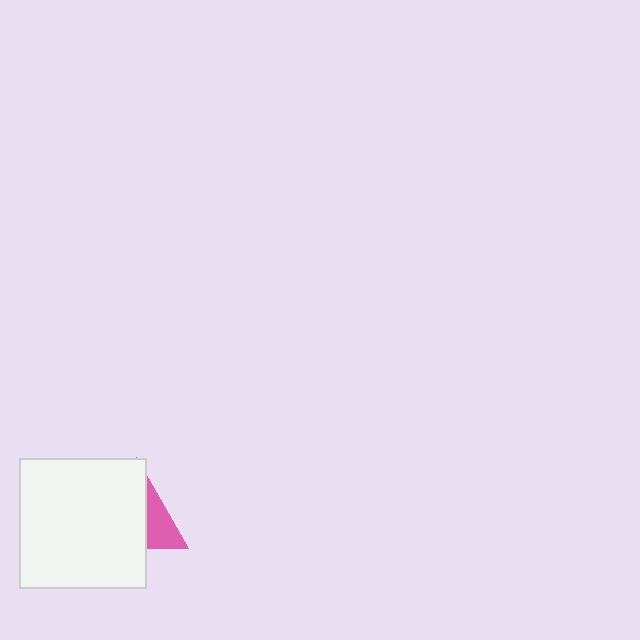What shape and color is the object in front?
The object in front is a white rectangle.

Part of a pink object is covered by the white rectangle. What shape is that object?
It is a triangle.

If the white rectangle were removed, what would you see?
You would see the complete pink triangle.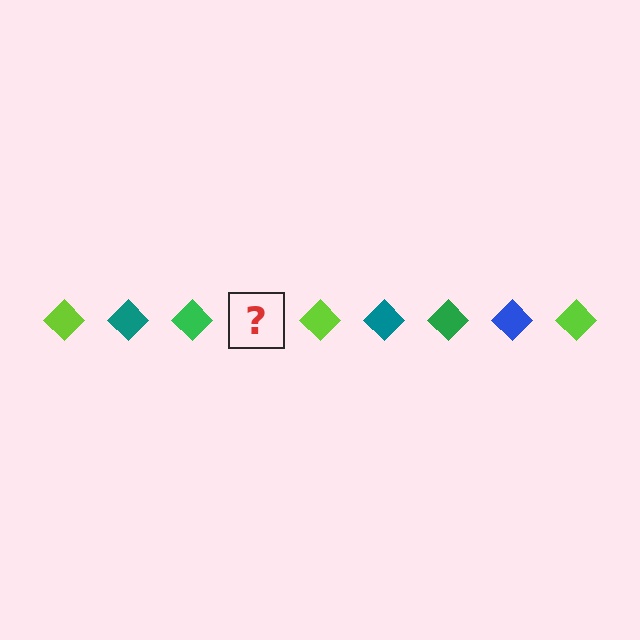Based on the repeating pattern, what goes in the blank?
The blank should be a blue diamond.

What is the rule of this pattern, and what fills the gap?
The rule is that the pattern cycles through lime, teal, green, blue diamonds. The gap should be filled with a blue diamond.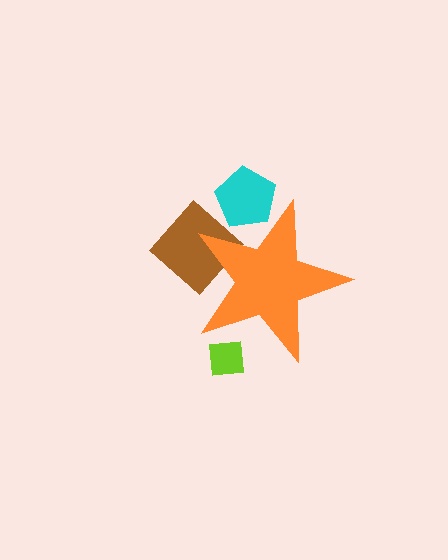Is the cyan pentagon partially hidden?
Yes, the cyan pentagon is partially hidden behind the orange star.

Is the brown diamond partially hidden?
Yes, the brown diamond is partially hidden behind the orange star.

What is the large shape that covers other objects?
An orange star.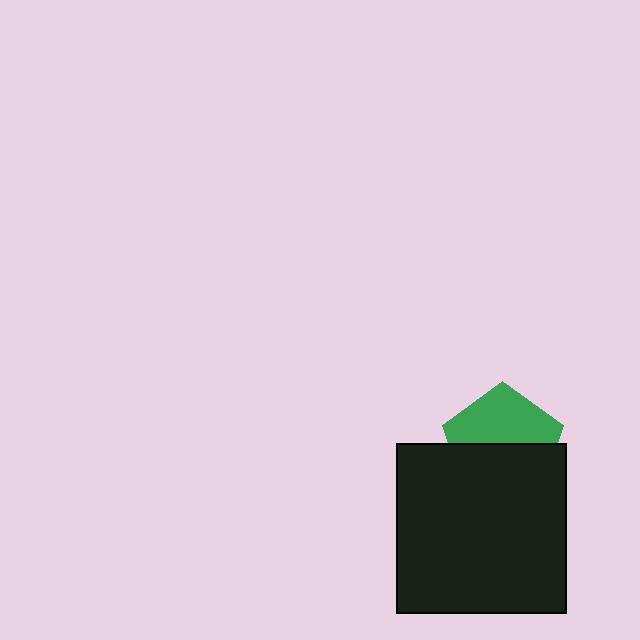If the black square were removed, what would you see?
You would see the complete green pentagon.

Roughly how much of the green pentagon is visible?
About half of it is visible (roughly 49%).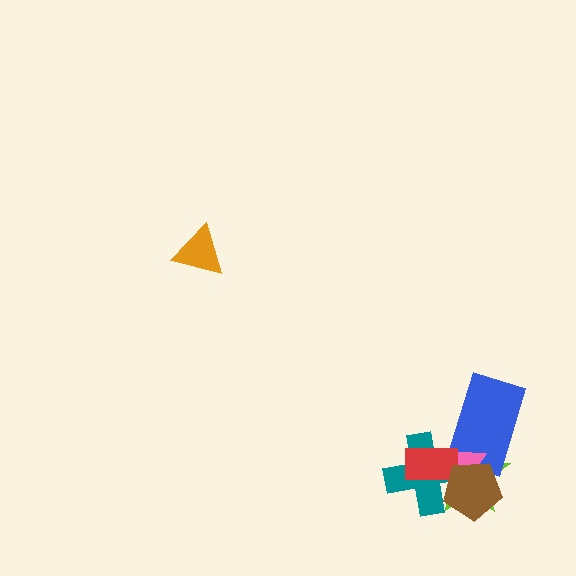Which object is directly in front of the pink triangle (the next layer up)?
The red rectangle is directly in front of the pink triangle.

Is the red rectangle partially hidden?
Yes, it is partially covered by another shape.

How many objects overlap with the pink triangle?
5 objects overlap with the pink triangle.